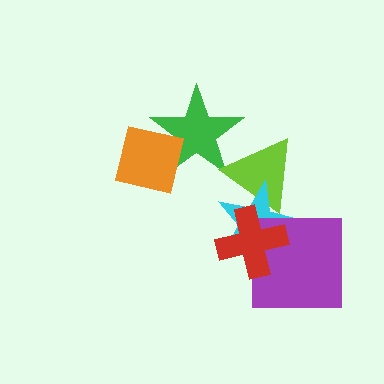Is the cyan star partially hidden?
Yes, it is partially covered by another shape.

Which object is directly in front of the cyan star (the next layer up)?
The purple square is directly in front of the cyan star.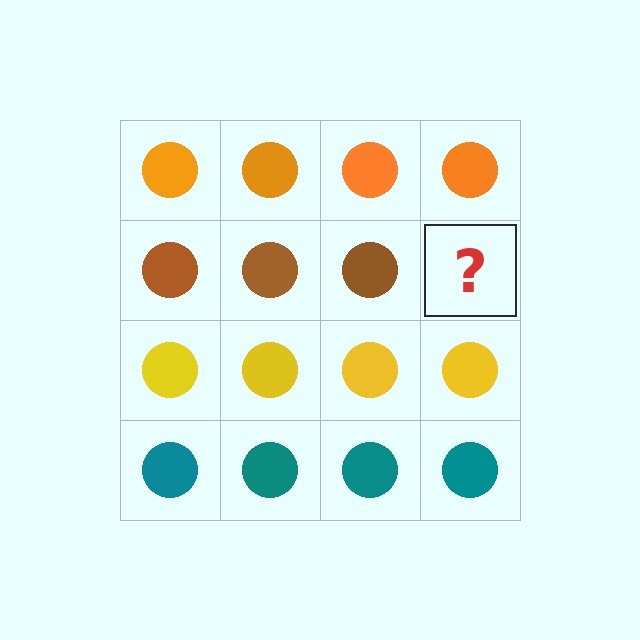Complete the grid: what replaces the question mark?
The question mark should be replaced with a brown circle.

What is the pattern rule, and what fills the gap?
The rule is that each row has a consistent color. The gap should be filled with a brown circle.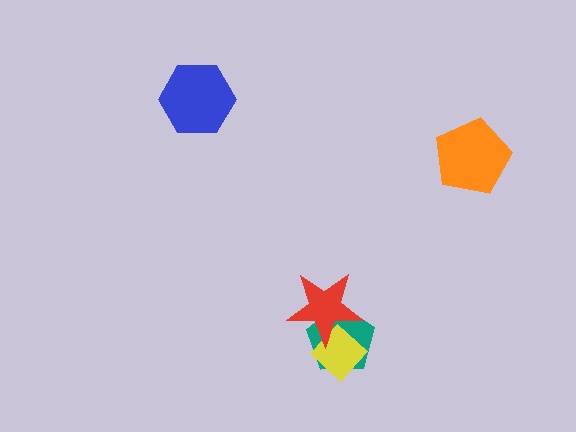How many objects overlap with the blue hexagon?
0 objects overlap with the blue hexagon.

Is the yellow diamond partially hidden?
Yes, it is partially covered by another shape.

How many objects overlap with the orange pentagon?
0 objects overlap with the orange pentagon.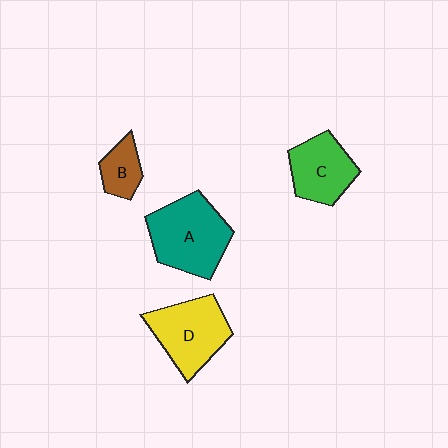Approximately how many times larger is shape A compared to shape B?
Approximately 2.6 times.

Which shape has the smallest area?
Shape B (brown).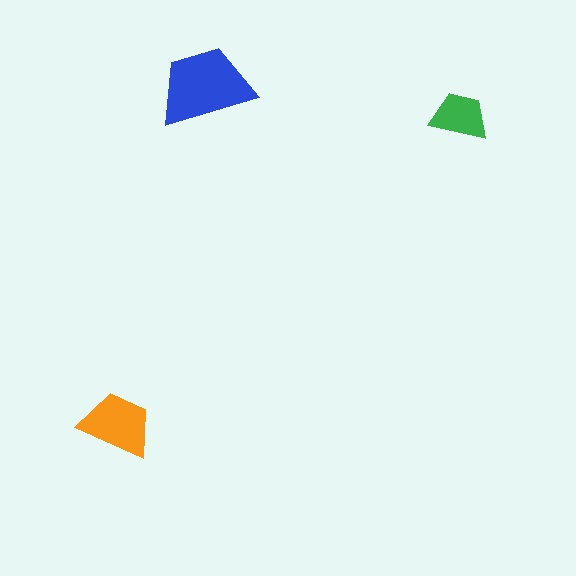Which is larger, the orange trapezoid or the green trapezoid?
The orange one.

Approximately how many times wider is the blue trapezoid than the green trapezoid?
About 1.5 times wider.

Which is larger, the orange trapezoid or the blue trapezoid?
The blue one.